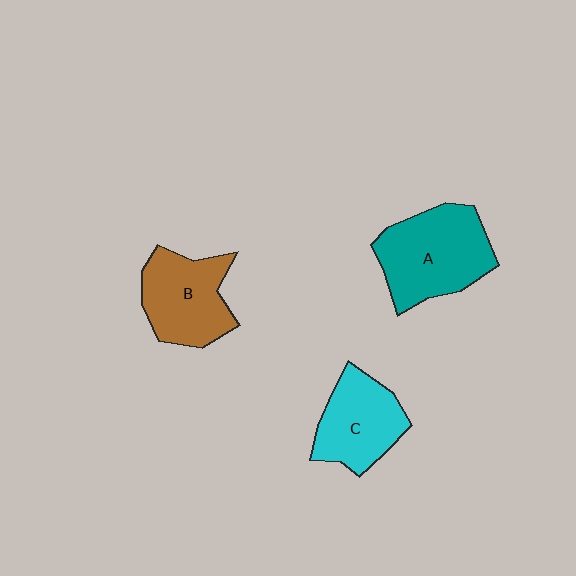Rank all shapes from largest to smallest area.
From largest to smallest: A (teal), B (brown), C (cyan).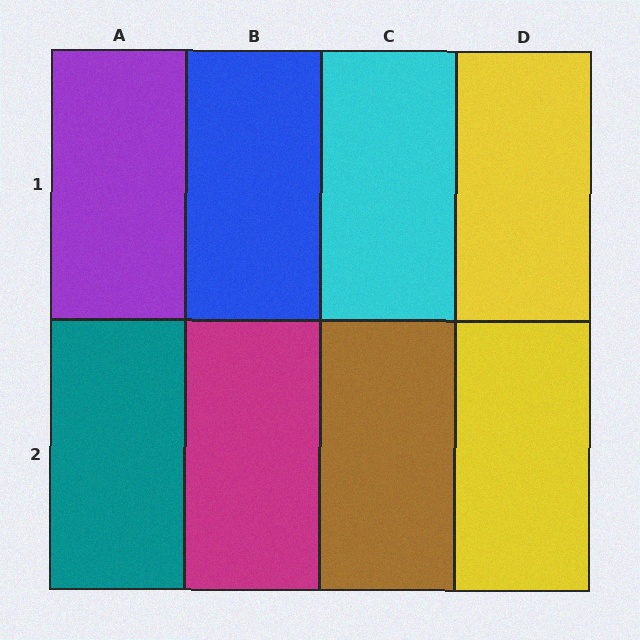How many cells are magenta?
1 cell is magenta.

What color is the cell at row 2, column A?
Teal.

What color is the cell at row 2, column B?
Magenta.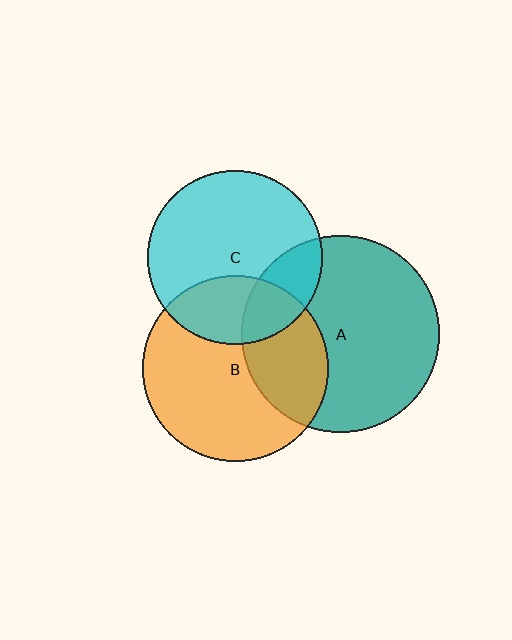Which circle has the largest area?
Circle A (teal).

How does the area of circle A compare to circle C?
Approximately 1.3 times.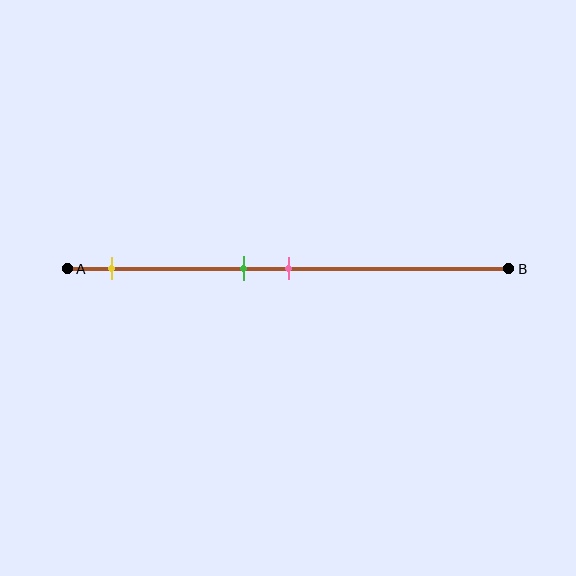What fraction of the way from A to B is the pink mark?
The pink mark is approximately 50% (0.5) of the way from A to B.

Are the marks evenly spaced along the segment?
No, the marks are not evenly spaced.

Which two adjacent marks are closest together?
The green and pink marks are the closest adjacent pair.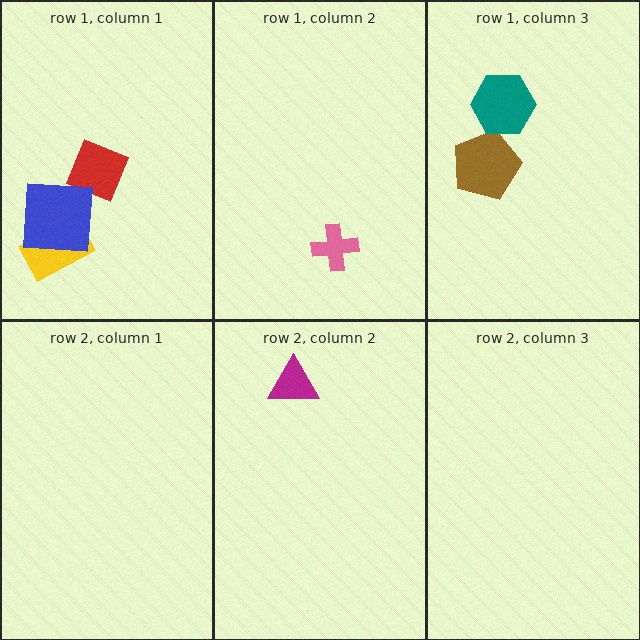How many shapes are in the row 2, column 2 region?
1.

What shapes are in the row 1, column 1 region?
The red diamond, the yellow rectangle, the blue square.